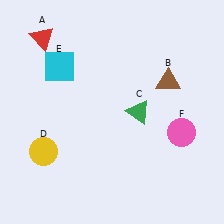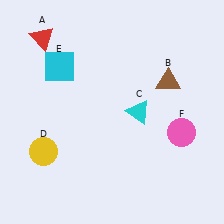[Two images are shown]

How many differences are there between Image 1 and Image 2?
There is 1 difference between the two images.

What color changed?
The triangle (C) changed from green in Image 1 to cyan in Image 2.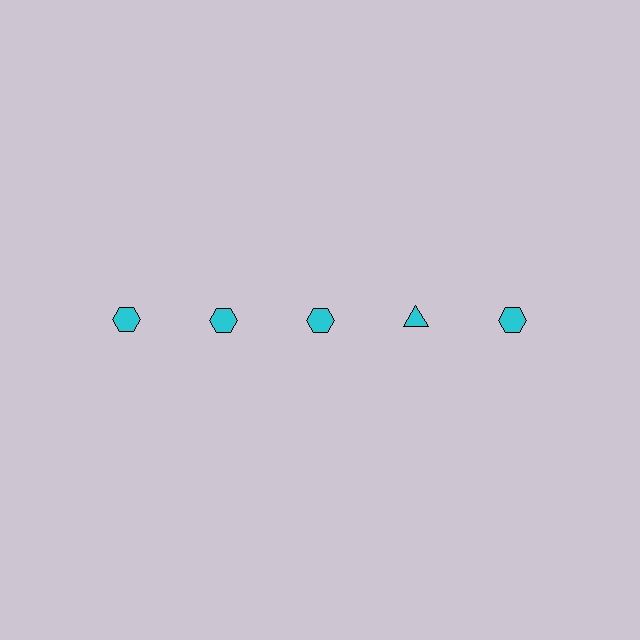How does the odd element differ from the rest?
It has a different shape: triangle instead of hexagon.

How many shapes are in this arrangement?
There are 5 shapes arranged in a grid pattern.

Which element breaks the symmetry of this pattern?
The cyan triangle in the top row, second from right column breaks the symmetry. All other shapes are cyan hexagons.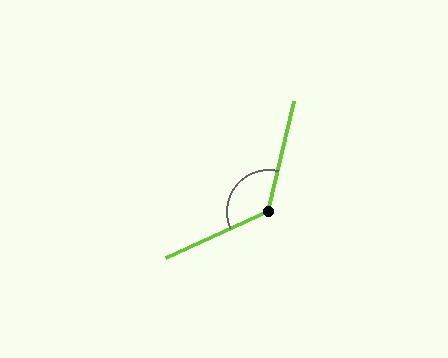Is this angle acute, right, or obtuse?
It is obtuse.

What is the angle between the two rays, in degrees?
Approximately 127 degrees.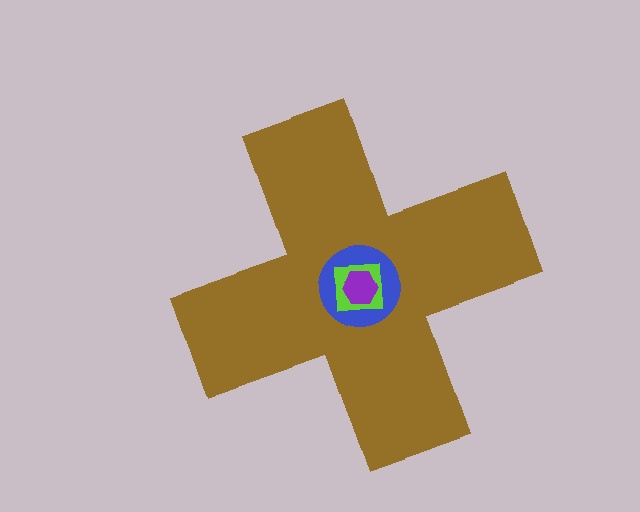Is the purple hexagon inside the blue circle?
Yes.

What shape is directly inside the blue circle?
The lime square.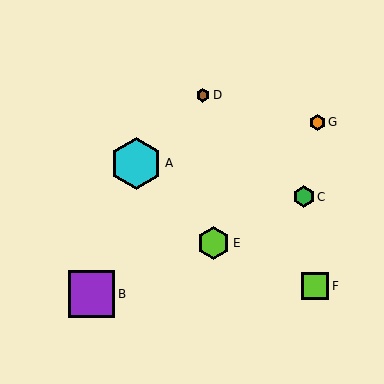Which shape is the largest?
The cyan hexagon (labeled A) is the largest.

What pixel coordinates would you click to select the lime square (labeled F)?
Click at (315, 286) to select the lime square F.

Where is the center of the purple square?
The center of the purple square is at (92, 294).